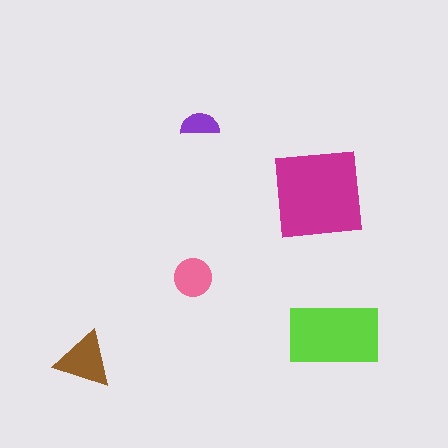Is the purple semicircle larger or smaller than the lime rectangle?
Smaller.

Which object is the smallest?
The purple semicircle.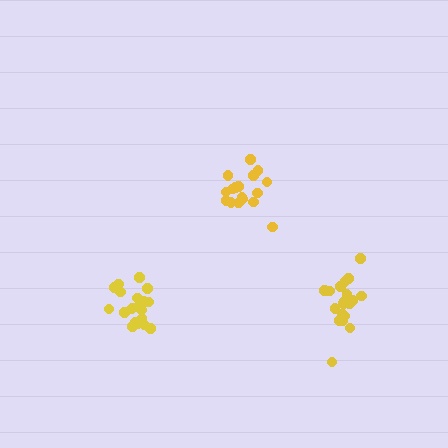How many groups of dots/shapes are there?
There are 3 groups.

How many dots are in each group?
Group 1: 17 dots, Group 2: 20 dots, Group 3: 19 dots (56 total).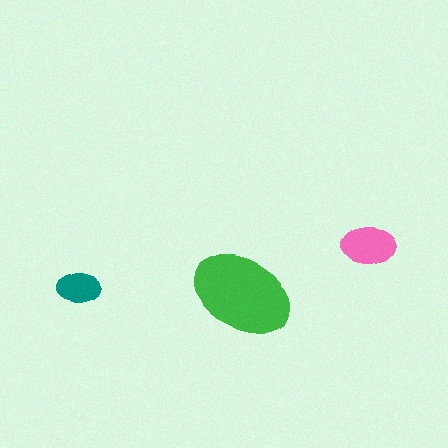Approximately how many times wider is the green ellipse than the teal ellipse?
About 2.5 times wider.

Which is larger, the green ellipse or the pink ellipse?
The green one.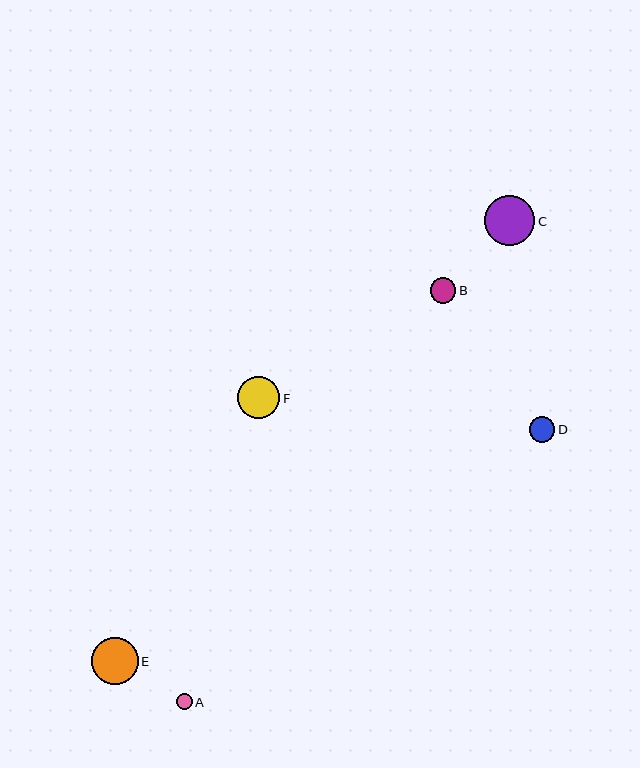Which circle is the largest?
Circle C is the largest with a size of approximately 50 pixels.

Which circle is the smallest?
Circle A is the smallest with a size of approximately 16 pixels.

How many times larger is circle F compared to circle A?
Circle F is approximately 2.7 times the size of circle A.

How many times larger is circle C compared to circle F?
Circle C is approximately 1.2 times the size of circle F.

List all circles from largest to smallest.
From largest to smallest: C, E, F, D, B, A.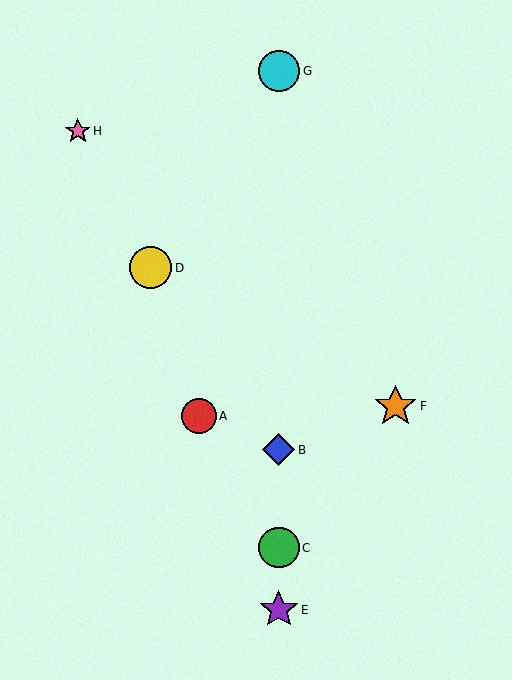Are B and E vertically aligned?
Yes, both are at x≈279.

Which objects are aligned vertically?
Objects B, C, E, G are aligned vertically.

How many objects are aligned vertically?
4 objects (B, C, E, G) are aligned vertically.